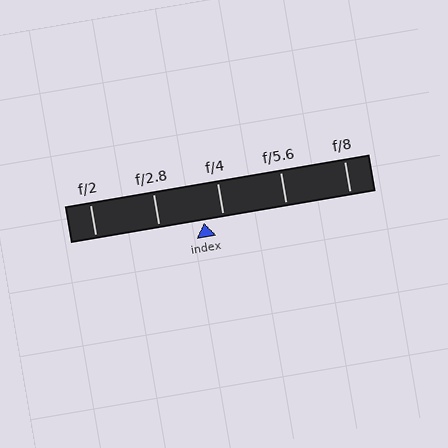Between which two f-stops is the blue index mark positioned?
The index mark is between f/2.8 and f/4.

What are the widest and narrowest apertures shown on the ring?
The widest aperture shown is f/2 and the narrowest is f/8.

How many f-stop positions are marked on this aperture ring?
There are 5 f-stop positions marked.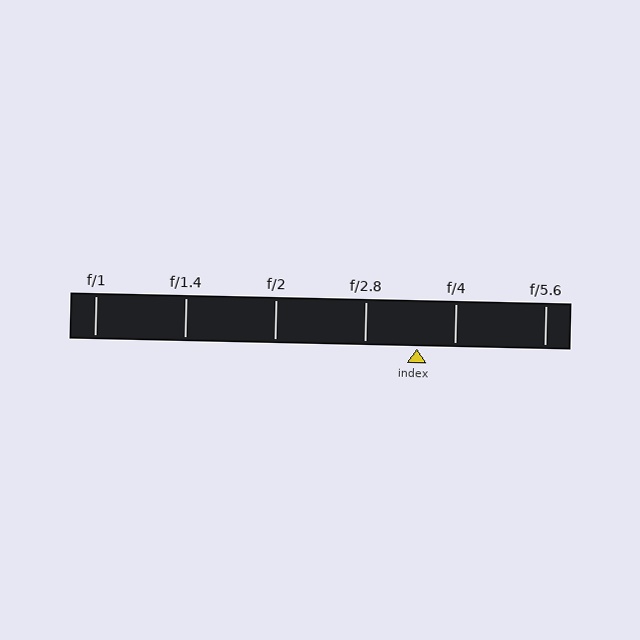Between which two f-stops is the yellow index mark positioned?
The index mark is between f/2.8 and f/4.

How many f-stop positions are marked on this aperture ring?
There are 6 f-stop positions marked.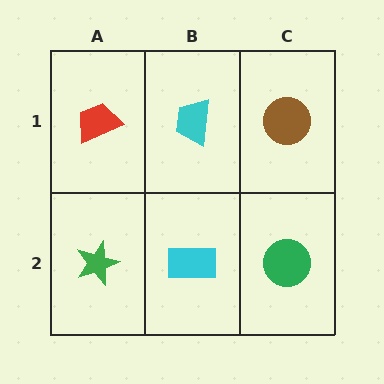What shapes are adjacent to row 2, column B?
A cyan trapezoid (row 1, column B), a green star (row 2, column A), a green circle (row 2, column C).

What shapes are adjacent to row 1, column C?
A green circle (row 2, column C), a cyan trapezoid (row 1, column B).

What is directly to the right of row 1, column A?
A cyan trapezoid.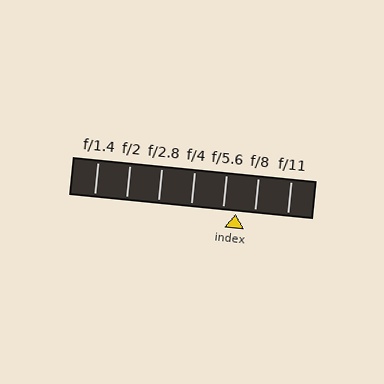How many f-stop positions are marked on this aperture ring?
There are 7 f-stop positions marked.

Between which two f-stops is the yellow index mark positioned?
The index mark is between f/5.6 and f/8.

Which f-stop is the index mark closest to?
The index mark is closest to f/5.6.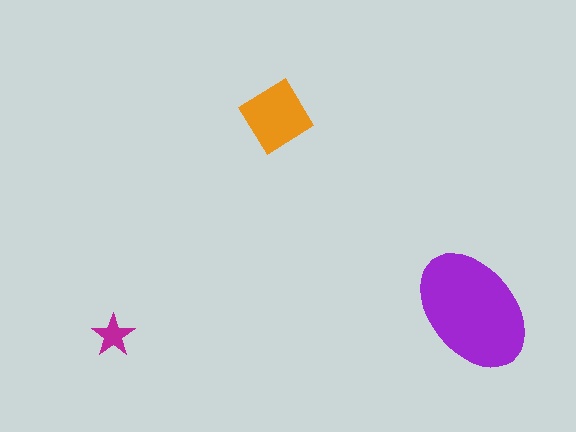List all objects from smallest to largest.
The magenta star, the orange diamond, the purple ellipse.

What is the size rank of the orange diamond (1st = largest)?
2nd.